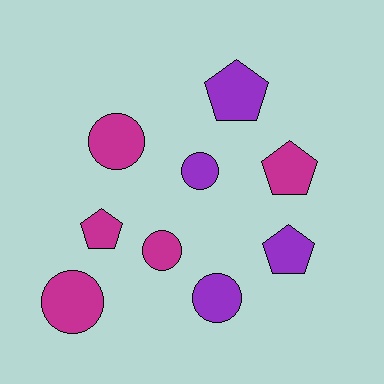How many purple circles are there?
There are 2 purple circles.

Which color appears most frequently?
Magenta, with 5 objects.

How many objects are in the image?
There are 9 objects.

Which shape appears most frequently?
Circle, with 5 objects.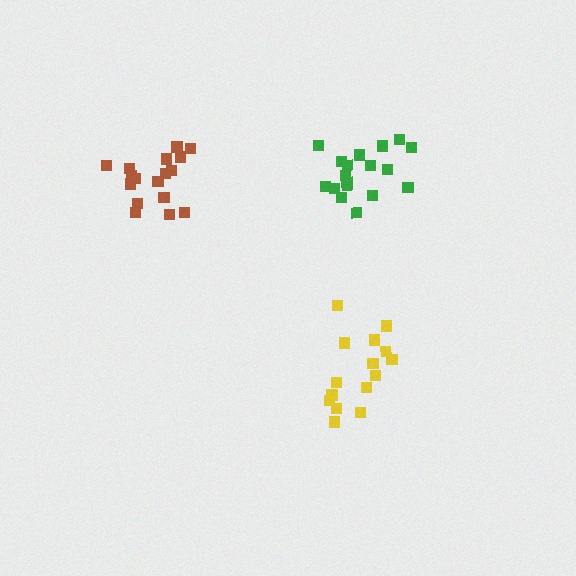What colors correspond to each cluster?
The clusters are colored: green, yellow, brown.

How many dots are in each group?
Group 1: 18 dots, Group 2: 15 dots, Group 3: 17 dots (50 total).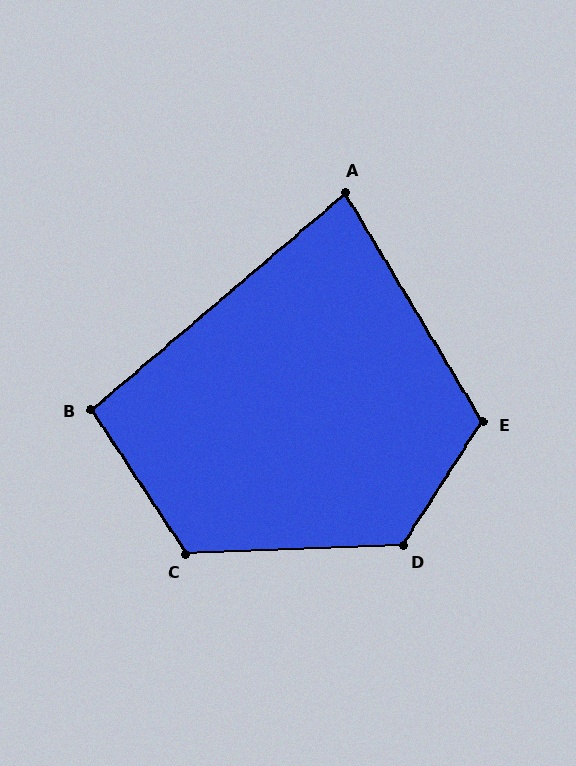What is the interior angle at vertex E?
Approximately 116 degrees (obtuse).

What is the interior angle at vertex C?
Approximately 121 degrees (obtuse).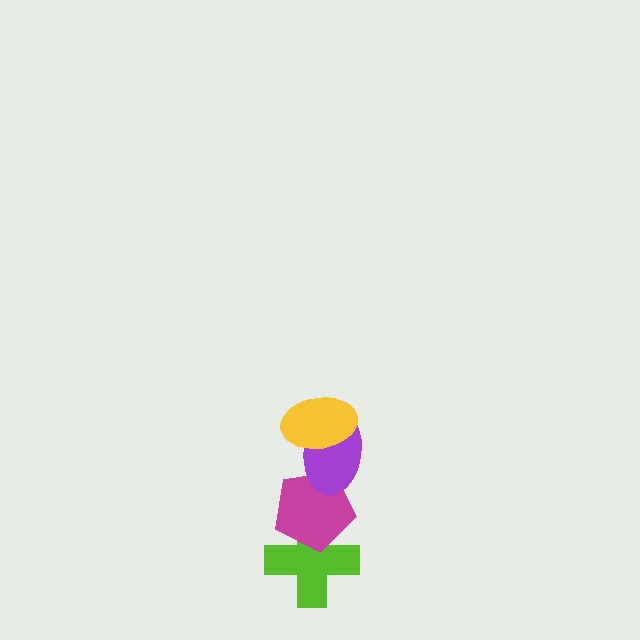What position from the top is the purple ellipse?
The purple ellipse is 2nd from the top.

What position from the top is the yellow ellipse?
The yellow ellipse is 1st from the top.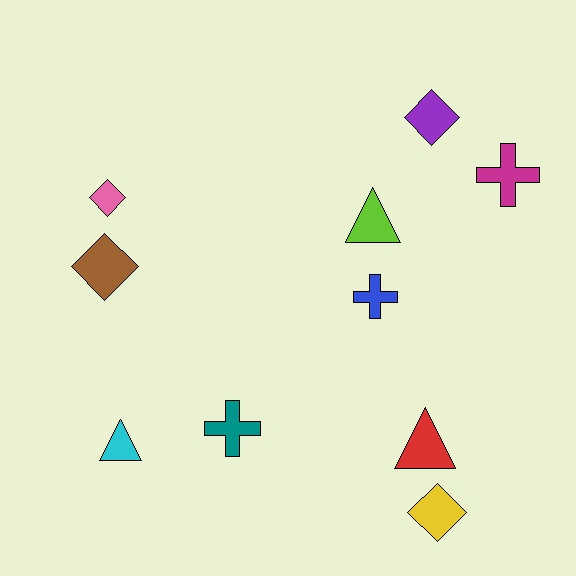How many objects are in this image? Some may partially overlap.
There are 10 objects.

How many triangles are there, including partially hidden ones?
There are 3 triangles.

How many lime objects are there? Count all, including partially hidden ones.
There is 1 lime object.